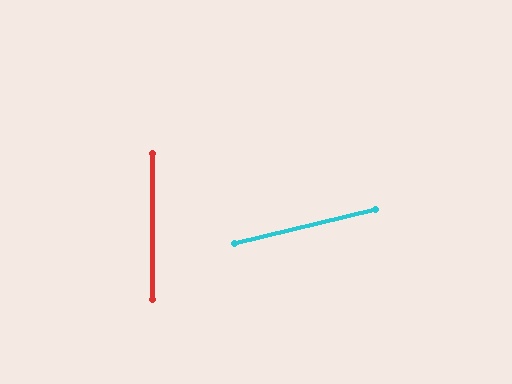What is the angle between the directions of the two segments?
Approximately 76 degrees.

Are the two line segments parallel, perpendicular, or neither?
Neither parallel nor perpendicular — they differ by about 76°.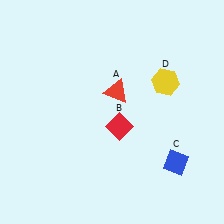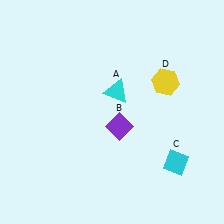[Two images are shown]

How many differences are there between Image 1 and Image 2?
There are 3 differences between the two images.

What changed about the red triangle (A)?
In Image 1, A is red. In Image 2, it changed to cyan.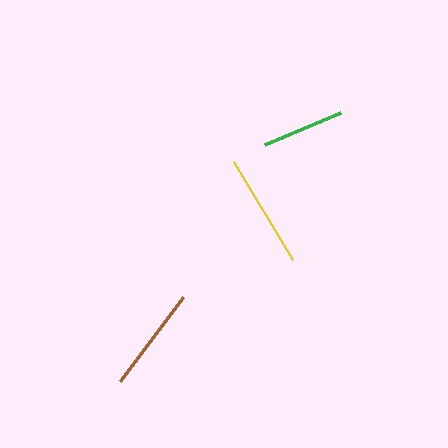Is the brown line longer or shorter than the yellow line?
The yellow line is longer than the brown line.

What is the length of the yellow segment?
The yellow segment is approximately 115 pixels long.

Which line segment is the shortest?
The green line is the shortest at approximately 83 pixels.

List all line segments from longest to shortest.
From longest to shortest: yellow, brown, green.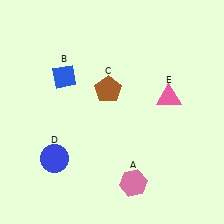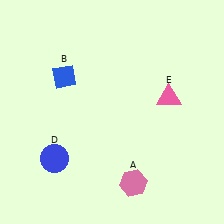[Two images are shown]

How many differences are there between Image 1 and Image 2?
There is 1 difference between the two images.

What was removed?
The brown pentagon (C) was removed in Image 2.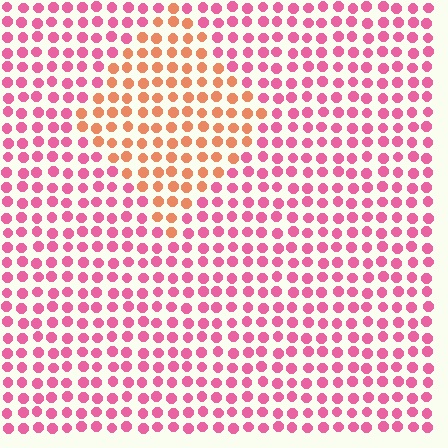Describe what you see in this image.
The image is filled with small pink elements in a uniform arrangement. A diamond-shaped region is visible where the elements are tinted to a slightly different hue, forming a subtle color boundary.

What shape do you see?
I see a diamond.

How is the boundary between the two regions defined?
The boundary is defined purely by a slight shift in hue (about 45 degrees). Spacing, size, and orientation are identical on both sides.